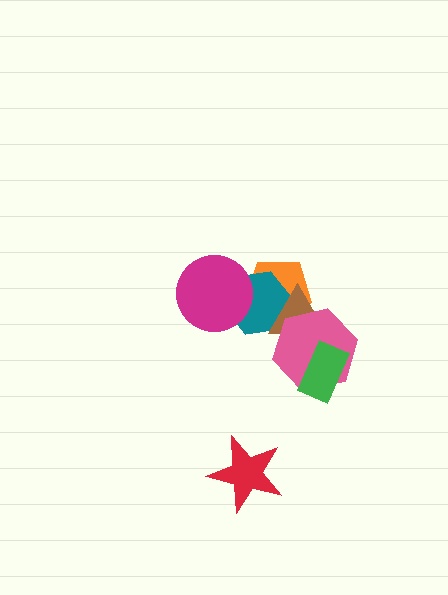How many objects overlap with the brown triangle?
3 objects overlap with the brown triangle.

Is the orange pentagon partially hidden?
Yes, it is partially covered by another shape.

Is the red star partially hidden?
No, no other shape covers it.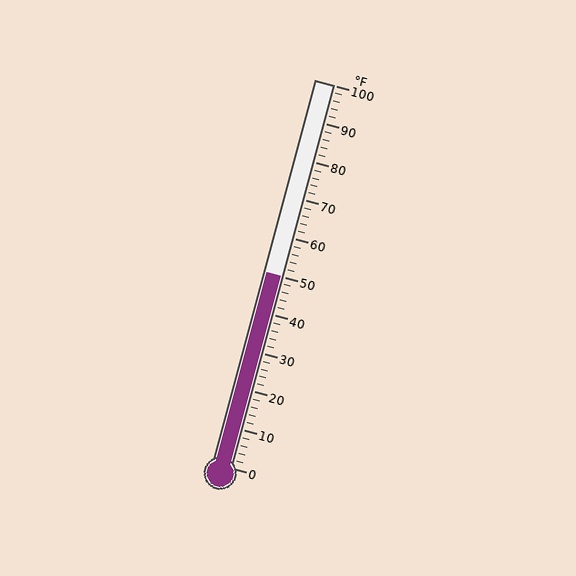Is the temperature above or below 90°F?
The temperature is below 90°F.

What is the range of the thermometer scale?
The thermometer scale ranges from 0°F to 100°F.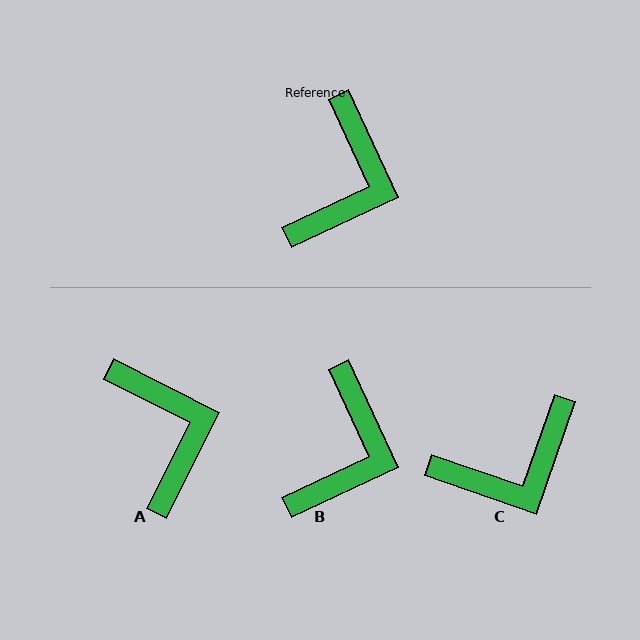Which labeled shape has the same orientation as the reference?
B.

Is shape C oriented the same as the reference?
No, it is off by about 44 degrees.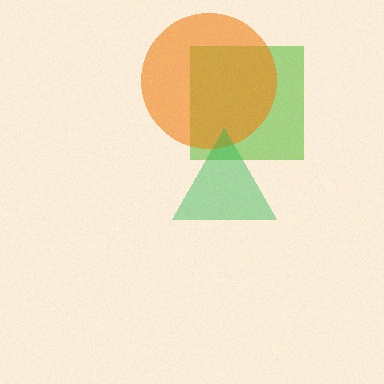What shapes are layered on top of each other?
The layered shapes are: a lime square, an orange circle, a green triangle.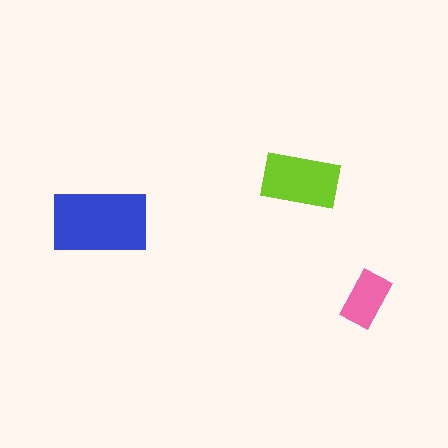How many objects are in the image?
There are 3 objects in the image.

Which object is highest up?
The lime rectangle is topmost.